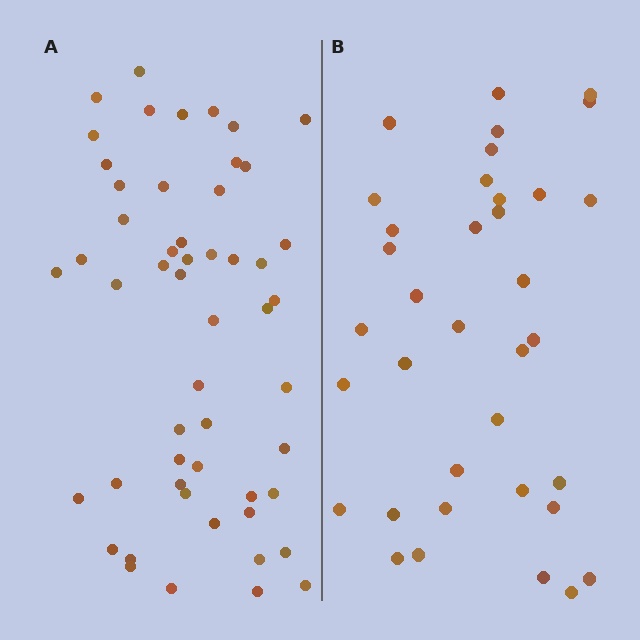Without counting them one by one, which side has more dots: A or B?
Region A (the left region) has more dots.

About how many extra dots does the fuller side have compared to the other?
Region A has approximately 15 more dots than region B.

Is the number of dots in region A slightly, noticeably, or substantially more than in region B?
Region A has substantially more. The ratio is roughly 1.5 to 1.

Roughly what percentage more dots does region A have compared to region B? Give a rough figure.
About 45% more.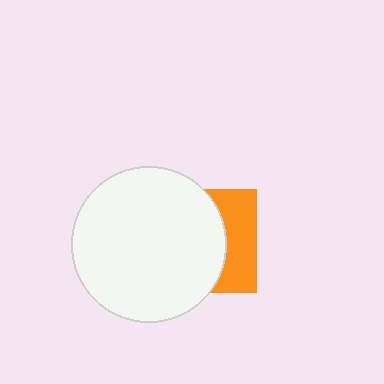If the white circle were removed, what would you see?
You would see the complete orange square.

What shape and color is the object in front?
The object in front is a white circle.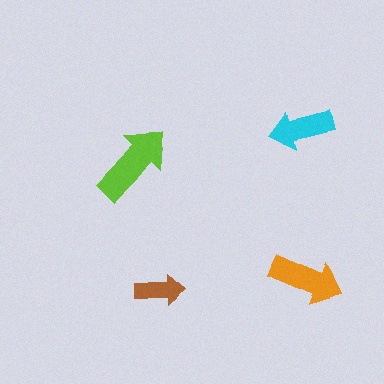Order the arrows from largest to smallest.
the lime one, the orange one, the cyan one, the brown one.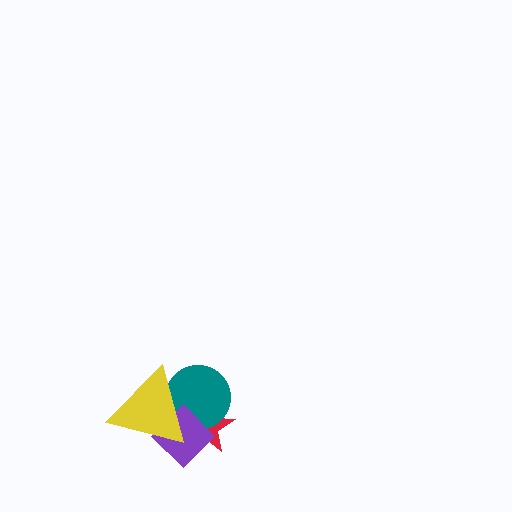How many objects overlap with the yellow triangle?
3 objects overlap with the yellow triangle.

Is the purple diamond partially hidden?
Yes, it is partially covered by another shape.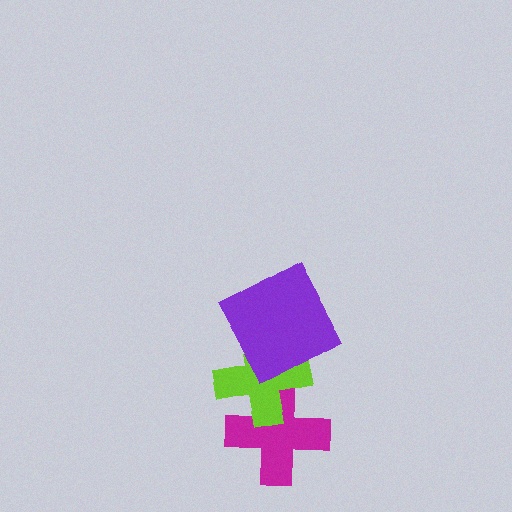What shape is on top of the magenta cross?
The lime cross is on top of the magenta cross.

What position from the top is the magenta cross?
The magenta cross is 3rd from the top.